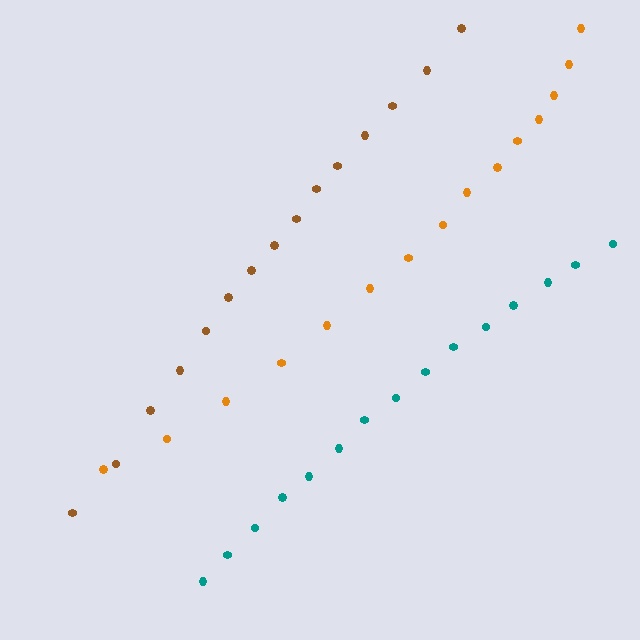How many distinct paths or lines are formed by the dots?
There are 3 distinct paths.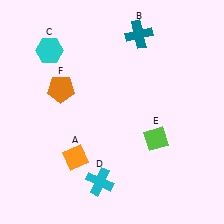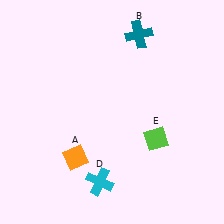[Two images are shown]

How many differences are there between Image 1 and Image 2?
There are 2 differences between the two images.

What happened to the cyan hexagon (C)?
The cyan hexagon (C) was removed in Image 2. It was in the top-left area of Image 1.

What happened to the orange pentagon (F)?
The orange pentagon (F) was removed in Image 2. It was in the top-left area of Image 1.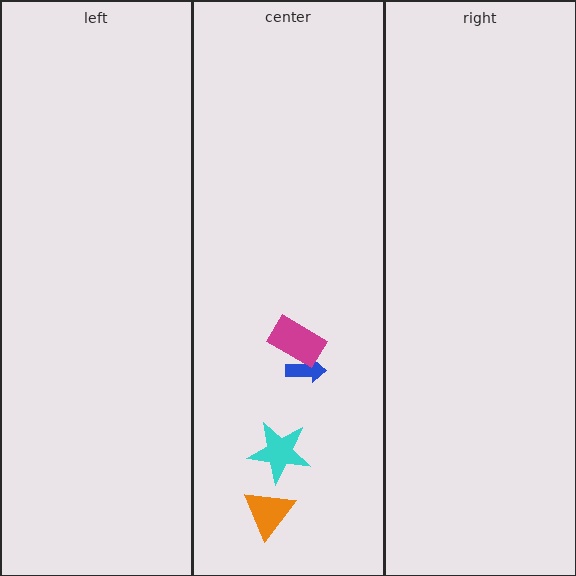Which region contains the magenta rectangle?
The center region.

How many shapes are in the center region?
4.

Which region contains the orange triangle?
The center region.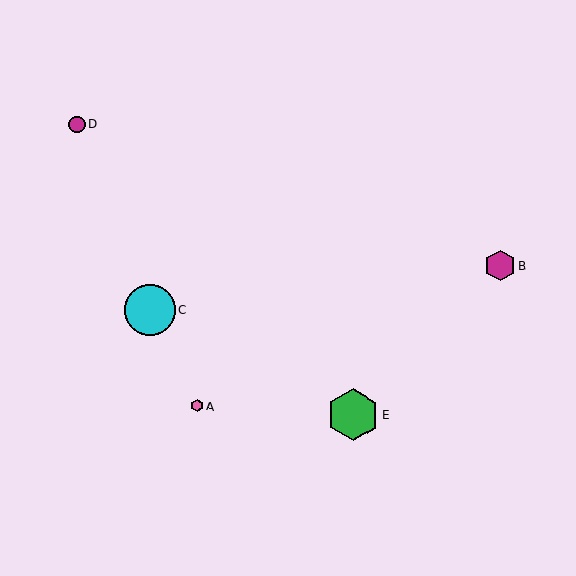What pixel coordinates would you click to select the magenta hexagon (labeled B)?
Click at (500, 266) to select the magenta hexagon B.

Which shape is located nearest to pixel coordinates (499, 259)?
The magenta hexagon (labeled B) at (500, 266) is nearest to that location.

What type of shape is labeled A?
Shape A is a pink hexagon.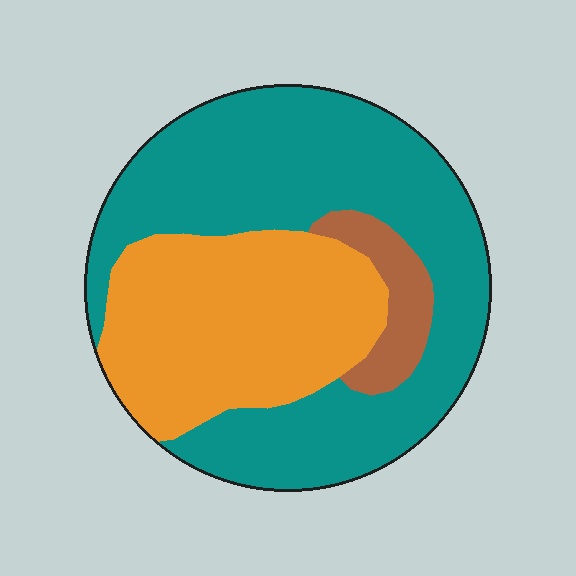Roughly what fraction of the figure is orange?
Orange takes up about one third (1/3) of the figure.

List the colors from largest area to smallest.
From largest to smallest: teal, orange, brown.